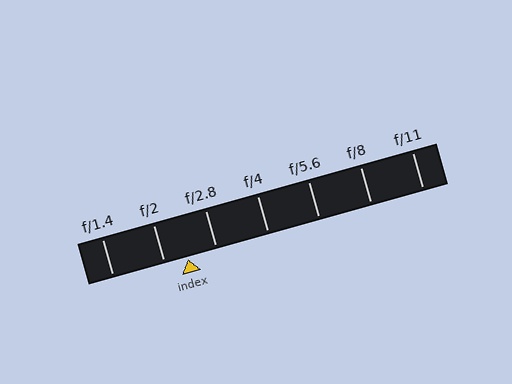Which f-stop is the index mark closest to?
The index mark is closest to f/2.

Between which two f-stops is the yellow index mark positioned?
The index mark is between f/2 and f/2.8.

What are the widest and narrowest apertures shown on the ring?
The widest aperture shown is f/1.4 and the narrowest is f/11.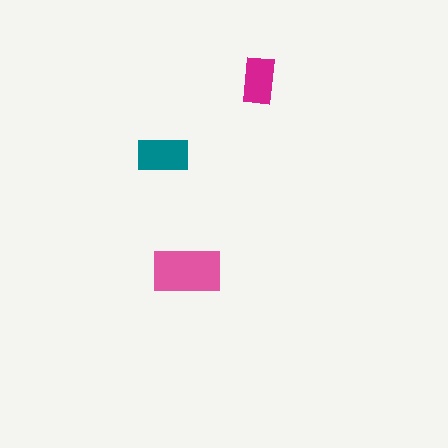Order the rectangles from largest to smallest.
the pink one, the teal one, the magenta one.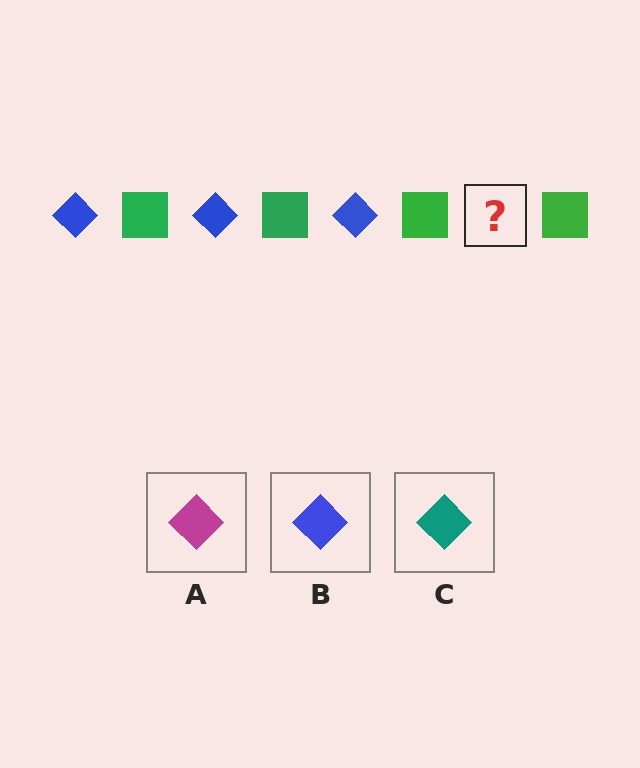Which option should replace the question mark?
Option B.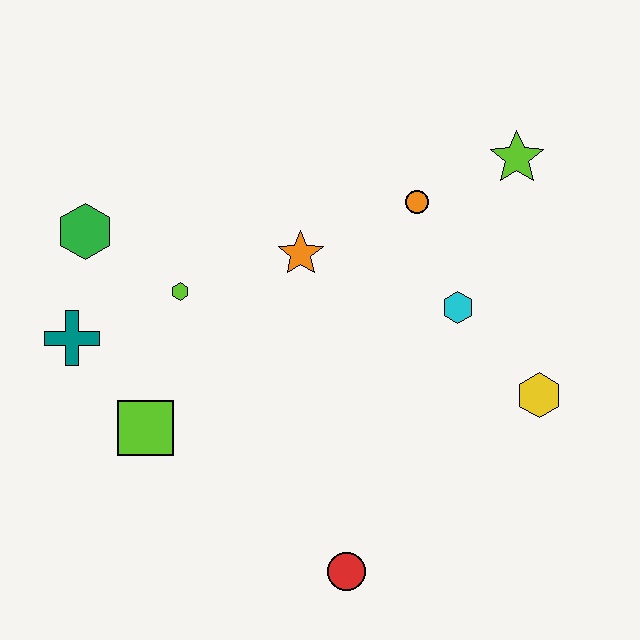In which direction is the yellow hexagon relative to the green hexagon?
The yellow hexagon is to the right of the green hexagon.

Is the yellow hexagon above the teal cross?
No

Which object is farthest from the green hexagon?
The yellow hexagon is farthest from the green hexagon.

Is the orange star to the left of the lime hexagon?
No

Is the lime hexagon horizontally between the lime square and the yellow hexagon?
Yes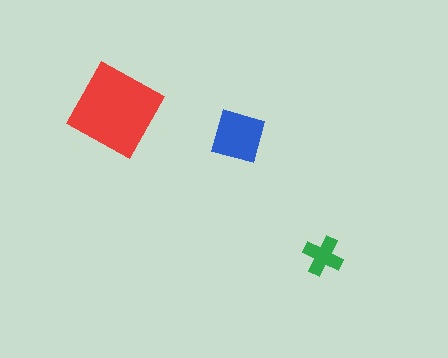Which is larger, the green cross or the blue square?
The blue square.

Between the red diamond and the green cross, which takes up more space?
The red diamond.